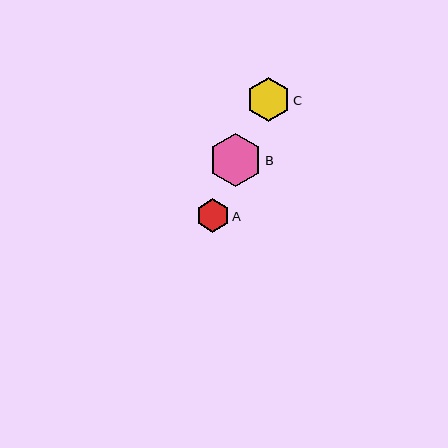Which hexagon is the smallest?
Hexagon A is the smallest with a size of approximately 33 pixels.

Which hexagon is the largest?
Hexagon B is the largest with a size of approximately 53 pixels.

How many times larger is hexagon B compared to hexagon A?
Hexagon B is approximately 1.6 times the size of hexagon A.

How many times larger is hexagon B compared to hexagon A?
Hexagon B is approximately 1.6 times the size of hexagon A.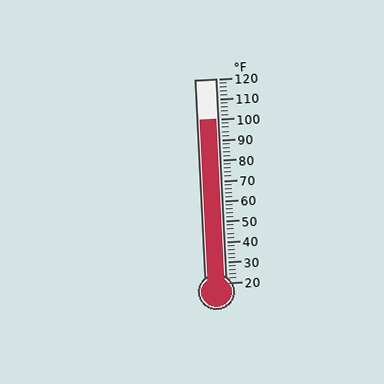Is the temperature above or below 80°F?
The temperature is above 80°F.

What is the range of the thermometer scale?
The thermometer scale ranges from 20°F to 120°F.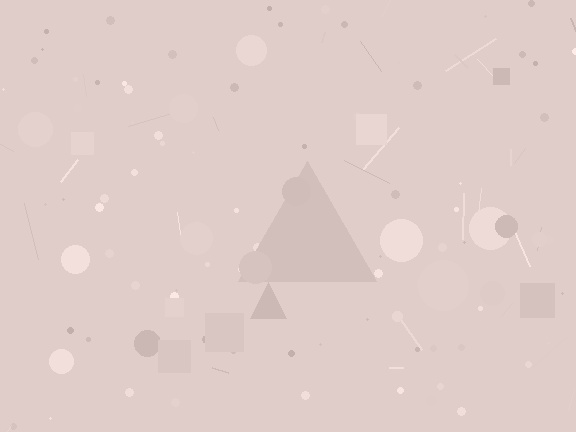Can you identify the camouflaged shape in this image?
The camouflaged shape is a triangle.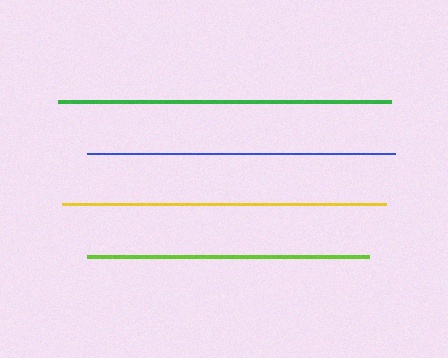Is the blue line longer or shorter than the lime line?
The blue line is longer than the lime line.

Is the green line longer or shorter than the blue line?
The green line is longer than the blue line.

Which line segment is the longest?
The green line is the longest at approximately 333 pixels.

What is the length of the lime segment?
The lime segment is approximately 283 pixels long.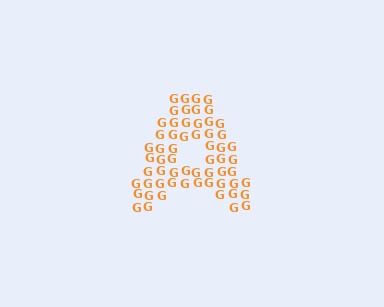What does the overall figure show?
The overall figure shows the letter A.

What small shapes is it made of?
It is made of small letter G's.